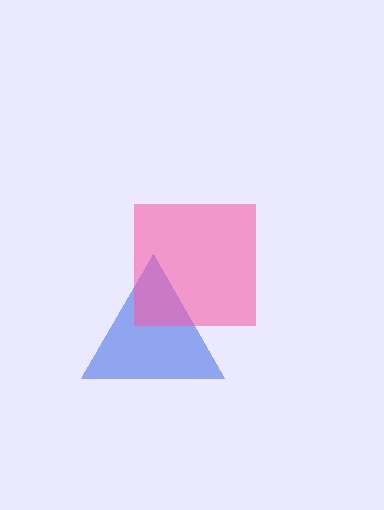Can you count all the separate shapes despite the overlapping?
Yes, there are 2 separate shapes.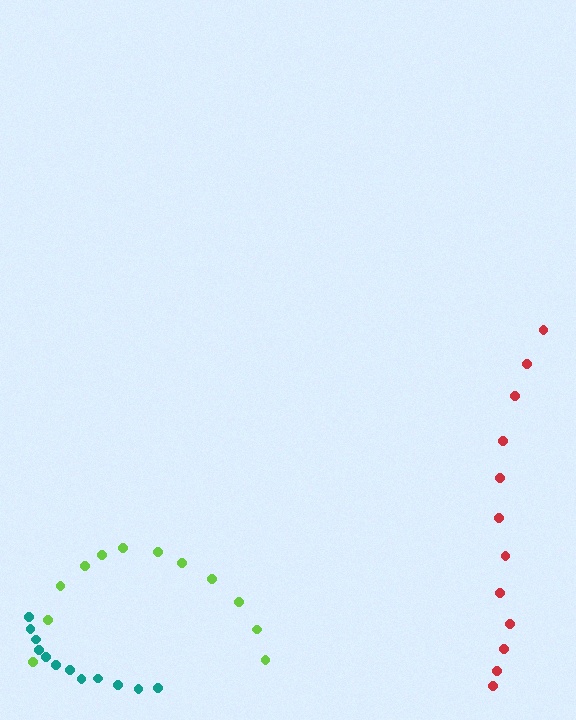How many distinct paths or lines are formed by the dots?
There are 3 distinct paths.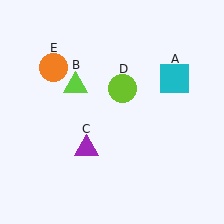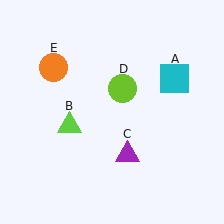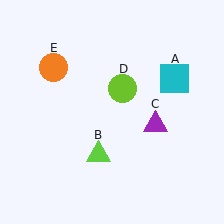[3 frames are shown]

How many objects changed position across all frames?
2 objects changed position: lime triangle (object B), purple triangle (object C).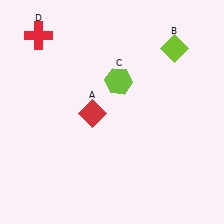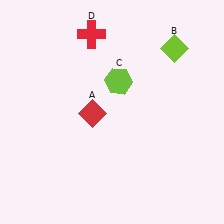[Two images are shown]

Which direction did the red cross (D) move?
The red cross (D) moved right.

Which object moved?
The red cross (D) moved right.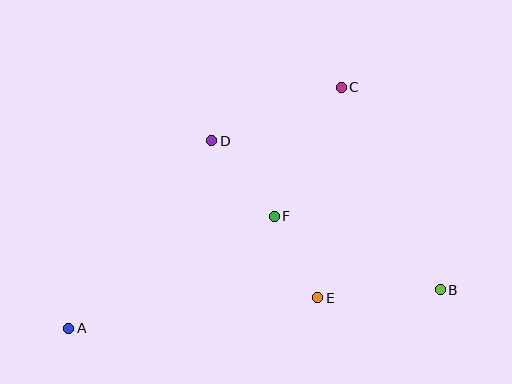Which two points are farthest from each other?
Points A and B are farthest from each other.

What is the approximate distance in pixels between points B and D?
The distance between B and D is approximately 273 pixels.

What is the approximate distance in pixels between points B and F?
The distance between B and F is approximately 181 pixels.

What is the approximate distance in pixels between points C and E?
The distance between C and E is approximately 212 pixels.